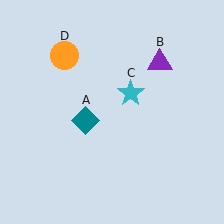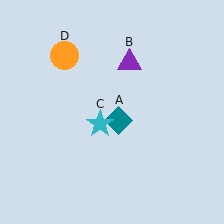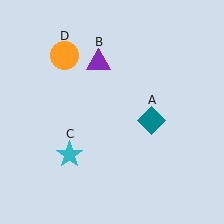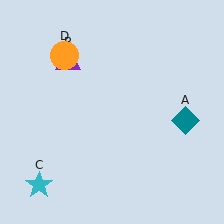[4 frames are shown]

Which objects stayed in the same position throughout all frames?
Orange circle (object D) remained stationary.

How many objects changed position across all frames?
3 objects changed position: teal diamond (object A), purple triangle (object B), cyan star (object C).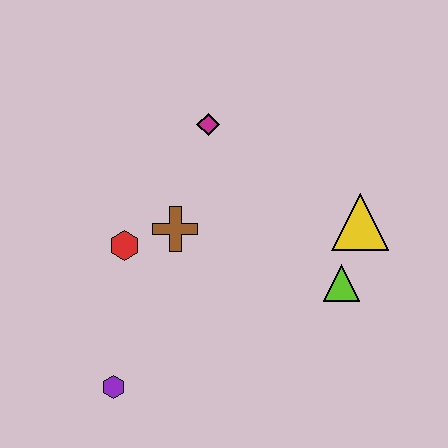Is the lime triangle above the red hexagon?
No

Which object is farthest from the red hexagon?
The yellow triangle is farthest from the red hexagon.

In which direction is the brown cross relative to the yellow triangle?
The brown cross is to the left of the yellow triangle.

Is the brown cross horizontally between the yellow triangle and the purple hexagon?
Yes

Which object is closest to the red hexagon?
The brown cross is closest to the red hexagon.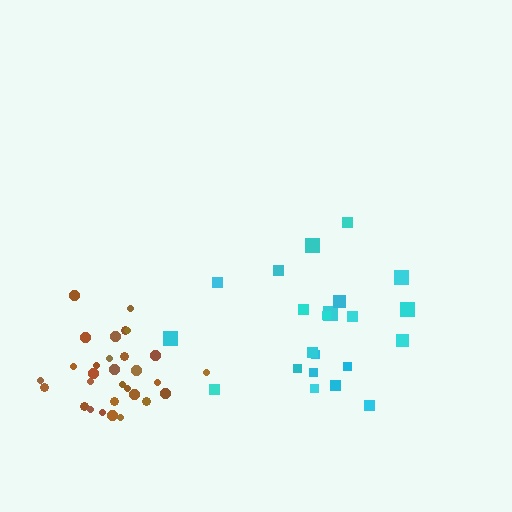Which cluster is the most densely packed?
Brown.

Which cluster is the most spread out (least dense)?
Cyan.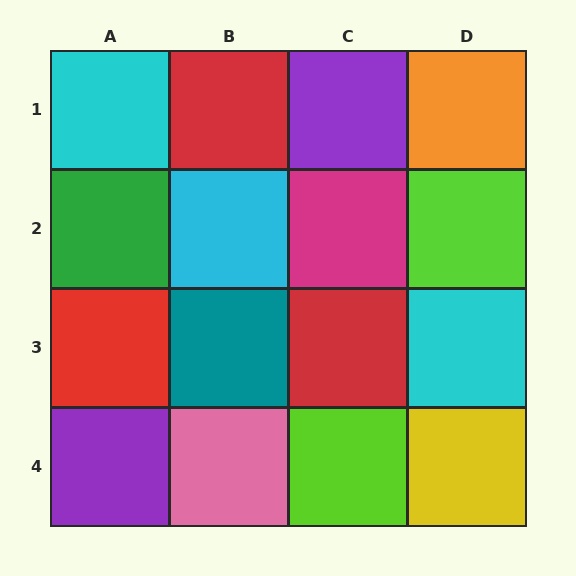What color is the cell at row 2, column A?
Green.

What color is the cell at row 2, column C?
Magenta.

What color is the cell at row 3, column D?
Cyan.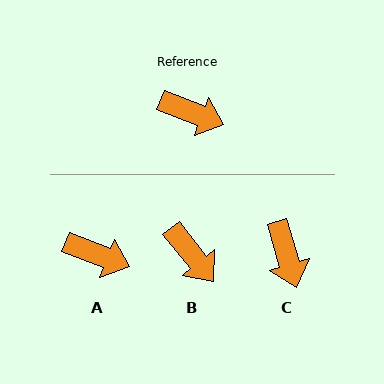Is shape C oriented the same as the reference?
No, it is off by about 52 degrees.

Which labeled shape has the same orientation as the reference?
A.